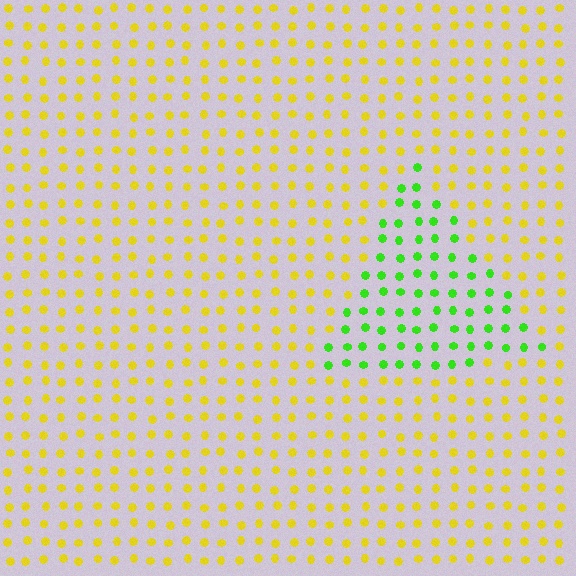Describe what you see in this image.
The image is filled with small yellow elements in a uniform arrangement. A triangle-shaped region is visible where the elements are tinted to a slightly different hue, forming a subtle color boundary.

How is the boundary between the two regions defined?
The boundary is defined purely by a slight shift in hue (about 57 degrees). Spacing, size, and orientation are identical on both sides.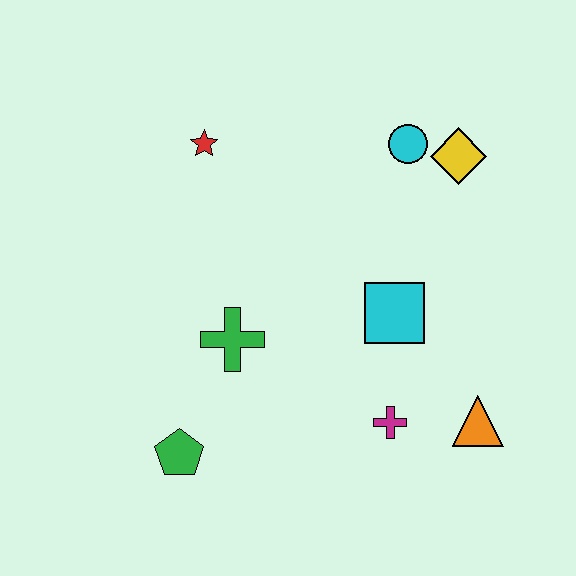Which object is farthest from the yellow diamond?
The green pentagon is farthest from the yellow diamond.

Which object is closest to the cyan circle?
The yellow diamond is closest to the cyan circle.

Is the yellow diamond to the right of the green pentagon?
Yes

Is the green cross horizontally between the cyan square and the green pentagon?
Yes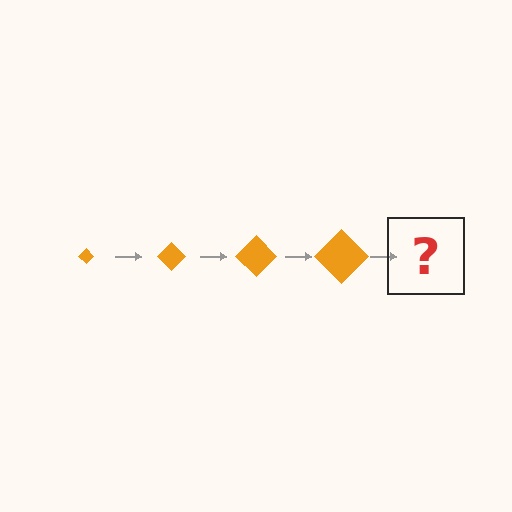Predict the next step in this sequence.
The next step is an orange diamond, larger than the previous one.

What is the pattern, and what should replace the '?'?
The pattern is that the diamond gets progressively larger each step. The '?' should be an orange diamond, larger than the previous one.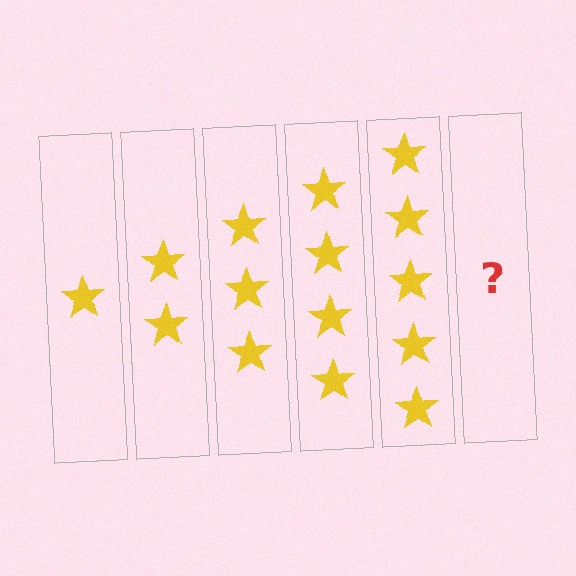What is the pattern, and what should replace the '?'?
The pattern is that each step adds one more star. The '?' should be 6 stars.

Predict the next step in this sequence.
The next step is 6 stars.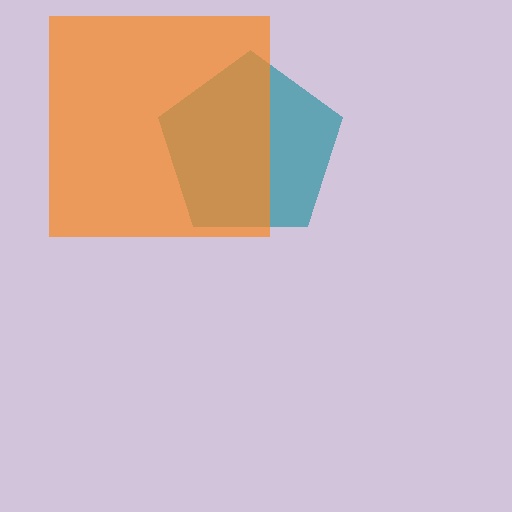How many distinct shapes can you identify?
There are 2 distinct shapes: a teal pentagon, an orange square.